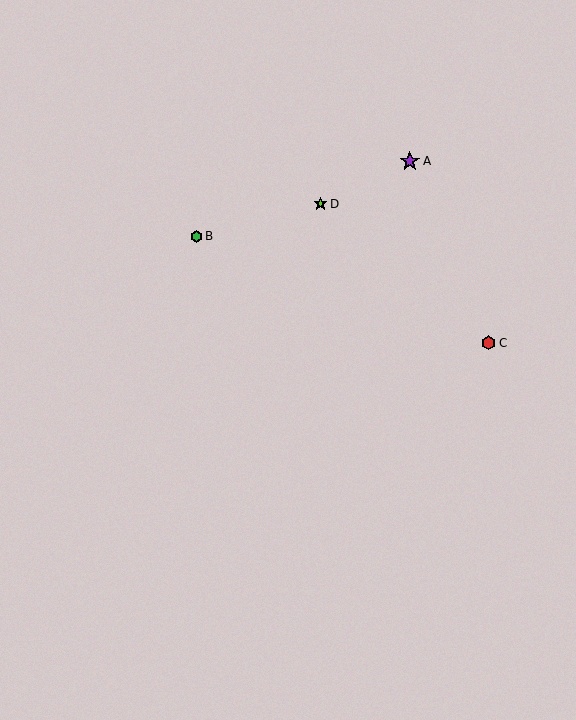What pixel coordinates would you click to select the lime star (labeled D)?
Click at (320, 204) to select the lime star D.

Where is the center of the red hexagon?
The center of the red hexagon is at (489, 343).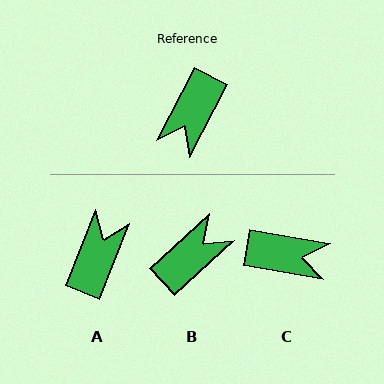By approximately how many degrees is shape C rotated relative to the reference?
Approximately 108 degrees counter-clockwise.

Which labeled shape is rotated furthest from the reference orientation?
A, about 174 degrees away.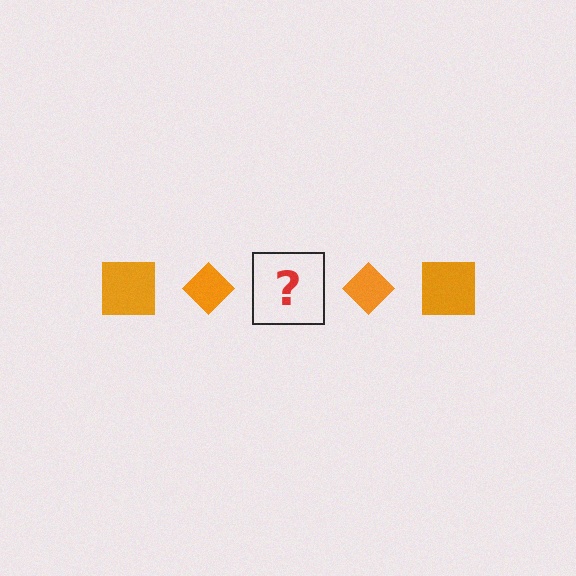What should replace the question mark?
The question mark should be replaced with an orange square.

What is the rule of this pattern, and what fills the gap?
The rule is that the pattern cycles through square, diamond shapes in orange. The gap should be filled with an orange square.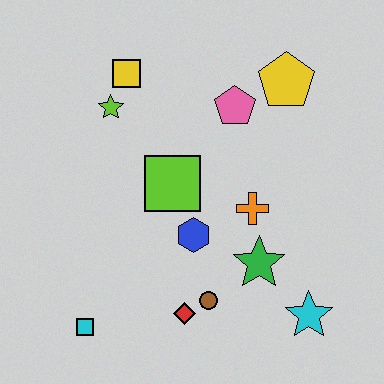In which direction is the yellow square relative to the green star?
The yellow square is above the green star.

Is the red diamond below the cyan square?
No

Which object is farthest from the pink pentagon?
The cyan square is farthest from the pink pentagon.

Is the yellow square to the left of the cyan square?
No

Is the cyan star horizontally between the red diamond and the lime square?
No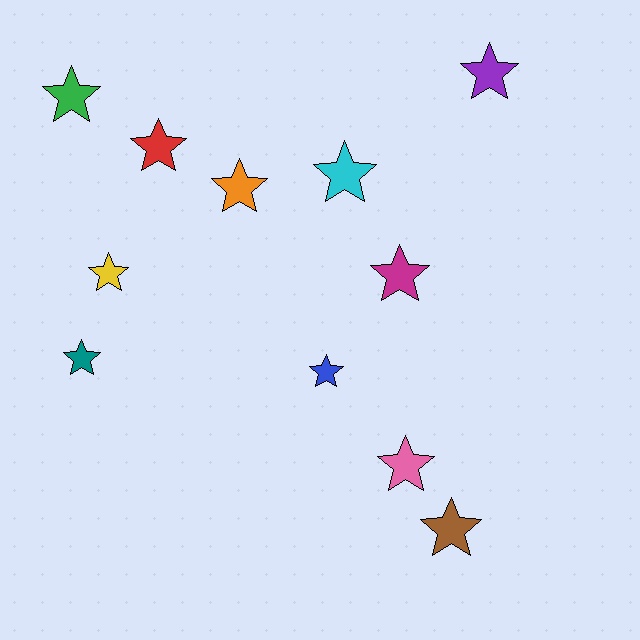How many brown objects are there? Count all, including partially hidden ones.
There is 1 brown object.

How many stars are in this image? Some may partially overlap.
There are 11 stars.